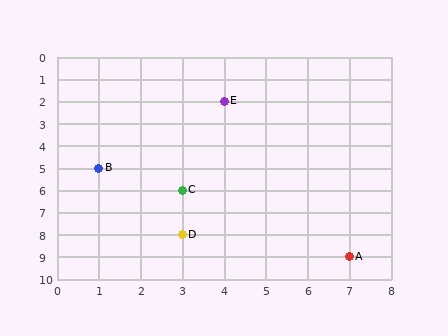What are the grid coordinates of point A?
Point A is at grid coordinates (7, 9).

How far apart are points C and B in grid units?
Points C and B are 2 columns and 1 row apart (about 2.2 grid units diagonally).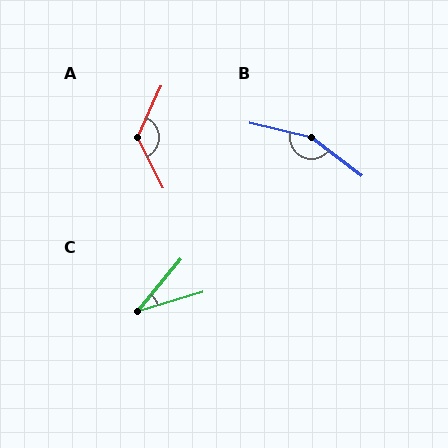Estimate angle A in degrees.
Approximately 129 degrees.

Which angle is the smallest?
C, at approximately 34 degrees.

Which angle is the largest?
B, at approximately 156 degrees.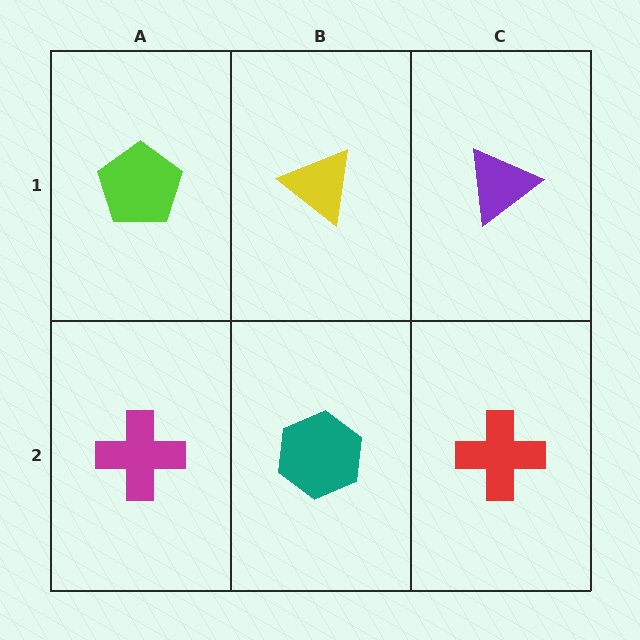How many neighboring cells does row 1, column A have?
2.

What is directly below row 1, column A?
A magenta cross.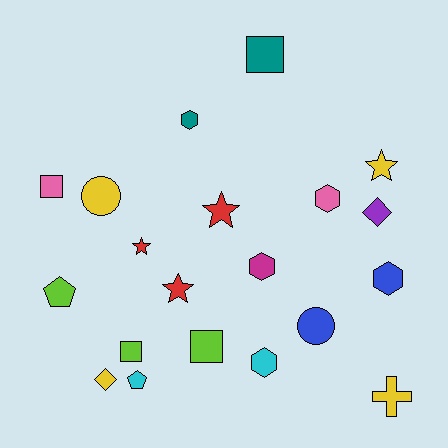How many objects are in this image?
There are 20 objects.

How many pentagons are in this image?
There are 2 pentagons.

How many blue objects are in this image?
There are 2 blue objects.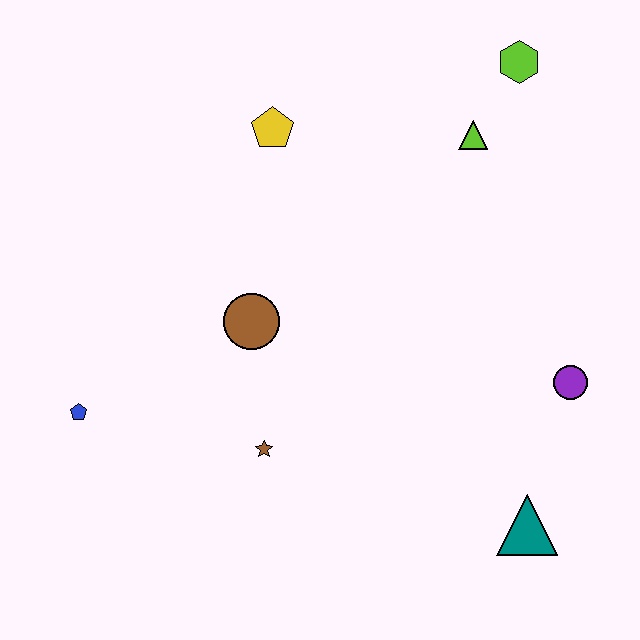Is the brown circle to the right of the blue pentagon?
Yes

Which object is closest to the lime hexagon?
The lime triangle is closest to the lime hexagon.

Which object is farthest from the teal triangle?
The yellow pentagon is farthest from the teal triangle.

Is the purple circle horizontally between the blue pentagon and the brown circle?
No